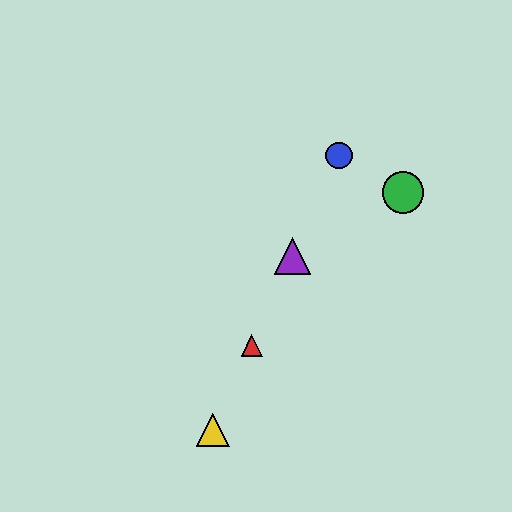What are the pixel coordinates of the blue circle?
The blue circle is at (339, 155).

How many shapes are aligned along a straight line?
4 shapes (the red triangle, the blue circle, the yellow triangle, the purple triangle) are aligned along a straight line.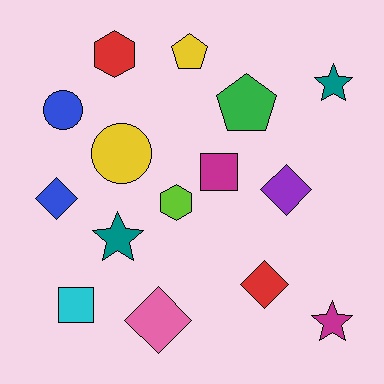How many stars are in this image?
There are 3 stars.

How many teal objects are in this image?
There are 2 teal objects.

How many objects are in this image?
There are 15 objects.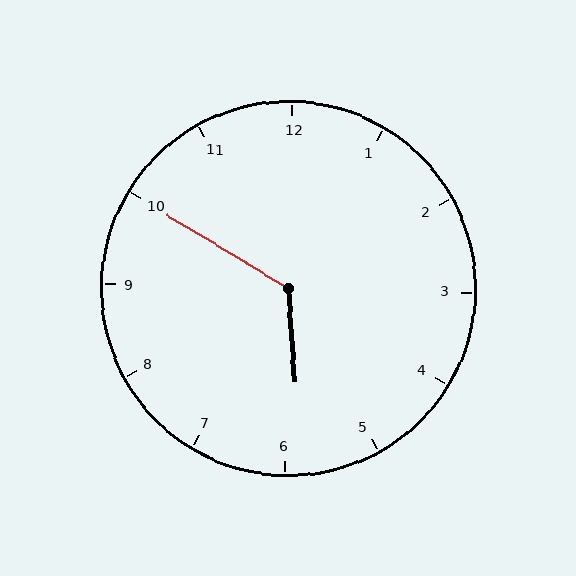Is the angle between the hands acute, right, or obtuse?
It is obtuse.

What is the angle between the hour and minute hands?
Approximately 125 degrees.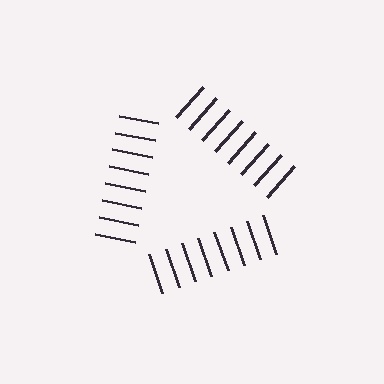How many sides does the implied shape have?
3 sides — the line-ends trace a triangle.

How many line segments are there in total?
24 — 8 along each of the 3 edges.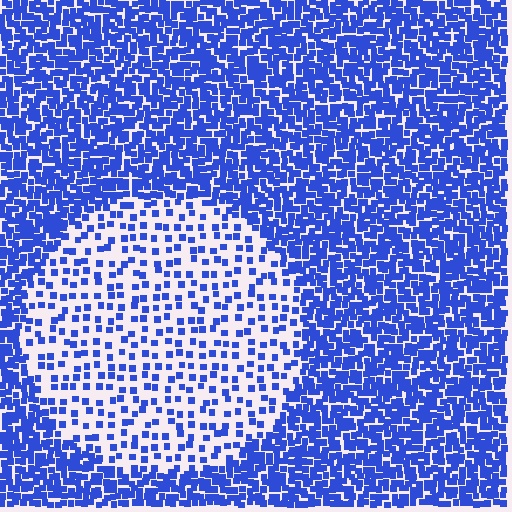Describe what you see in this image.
The image contains small blue elements arranged at two different densities. A circle-shaped region is visible where the elements are less densely packed than the surrounding area.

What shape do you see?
I see a circle.